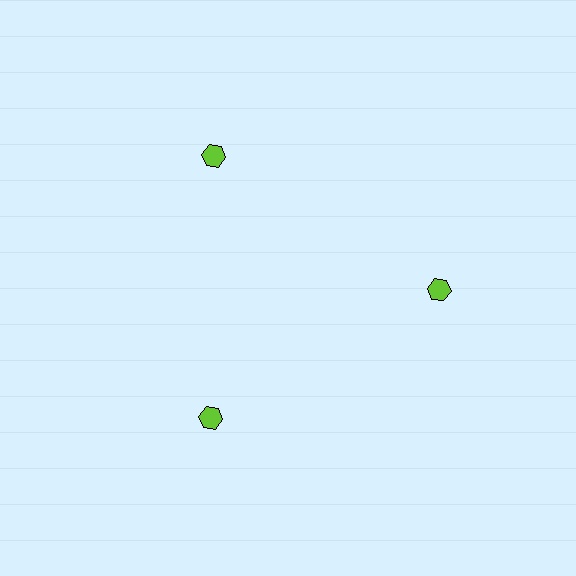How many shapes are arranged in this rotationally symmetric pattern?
There are 3 shapes, arranged in 3 groups of 1.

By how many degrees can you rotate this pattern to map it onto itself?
The pattern maps onto itself every 120 degrees of rotation.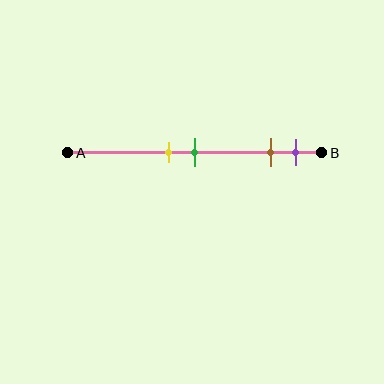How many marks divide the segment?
There are 4 marks dividing the segment.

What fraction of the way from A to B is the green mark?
The green mark is approximately 50% (0.5) of the way from A to B.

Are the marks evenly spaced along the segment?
No, the marks are not evenly spaced.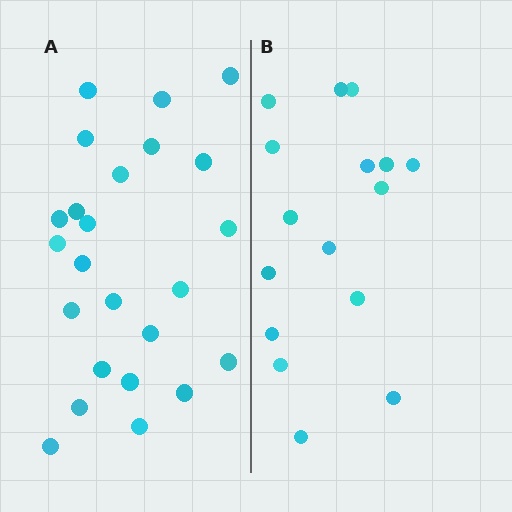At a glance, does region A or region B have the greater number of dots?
Region A (the left region) has more dots.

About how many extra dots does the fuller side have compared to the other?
Region A has roughly 8 or so more dots than region B.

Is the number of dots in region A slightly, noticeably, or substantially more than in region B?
Region A has substantially more. The ratio is roughly 1.5 to 1.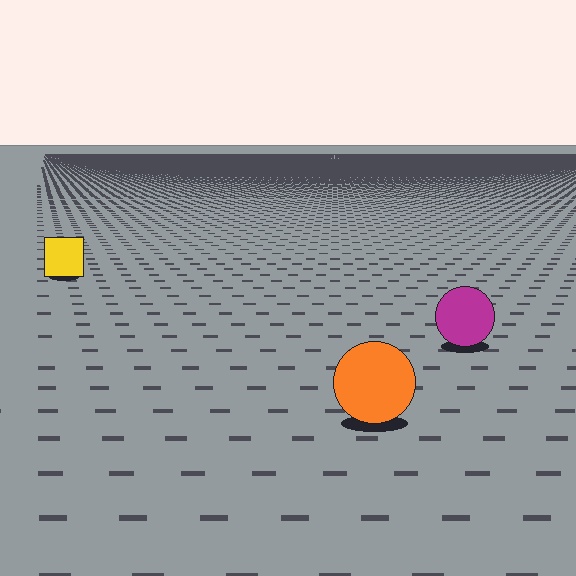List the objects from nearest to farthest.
From nearest to farthest: the orange circle, the magenta circle, the yellow square.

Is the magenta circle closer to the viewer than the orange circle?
No. The orange circle is closer — you can tell from the texture gradient: the ground texture is coarser near it.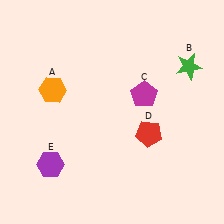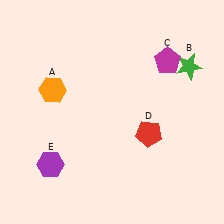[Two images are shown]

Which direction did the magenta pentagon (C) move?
The magenta pentagon (C) moved up.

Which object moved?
The magenta pentagon (C) moved up.